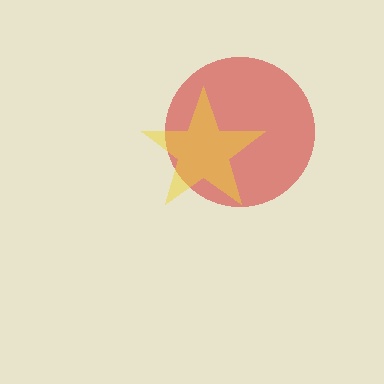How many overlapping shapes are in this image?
There are 2 overlapping shapes in the image.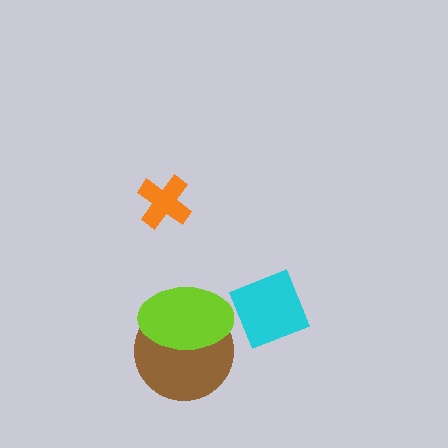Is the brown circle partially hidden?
Yes, it is partially covered by another shape.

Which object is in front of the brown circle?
The lime ellipse is in front of the brown circle.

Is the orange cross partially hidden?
No, no other shape covers it.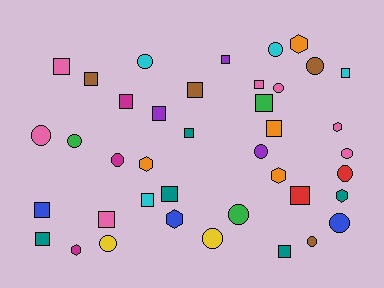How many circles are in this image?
There are 15 circles.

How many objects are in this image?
There are 40 objects.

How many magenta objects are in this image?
There are 3 magenta objects.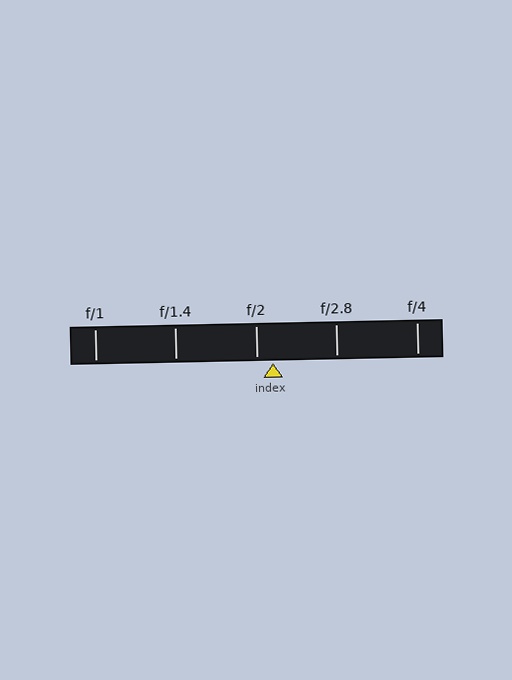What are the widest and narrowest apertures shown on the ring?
The widest aperture shown is f/1 and the narrowest is f/4.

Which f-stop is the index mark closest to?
The index mark is closest to f/2.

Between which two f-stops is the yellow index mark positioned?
The index mark is between f/2 and f/2.8.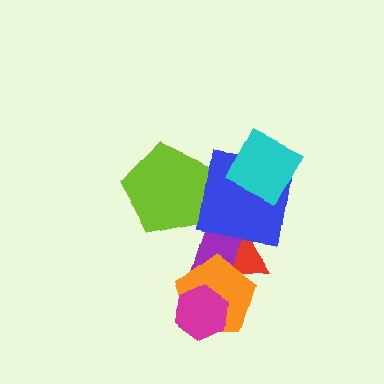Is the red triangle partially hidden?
Yes, it is partially covered by another shape.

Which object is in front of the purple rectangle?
The orange pentagon is in front of the purple rectangle.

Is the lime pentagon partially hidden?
Yes, it is partially covered by another shape.